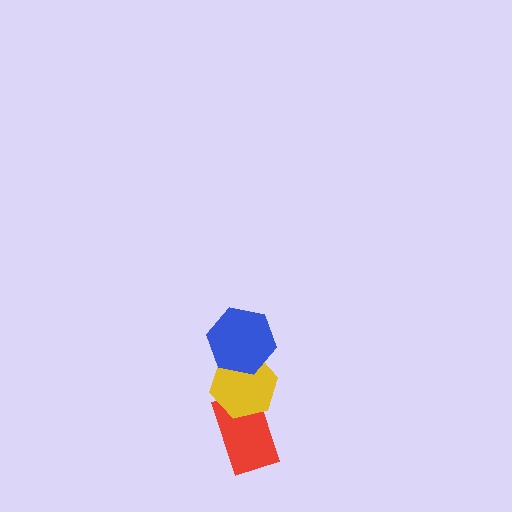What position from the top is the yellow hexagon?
The yellow hexagon is 2nd from the top.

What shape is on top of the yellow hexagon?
The blue hexagon is on top of the yellow hexagon.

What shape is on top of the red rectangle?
The yellow hexagon is on top of the red rectangle.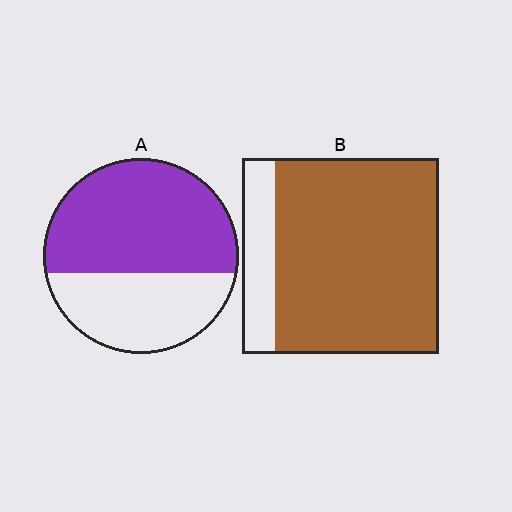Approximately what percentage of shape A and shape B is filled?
A is approximately 60% and B is approximately 85%.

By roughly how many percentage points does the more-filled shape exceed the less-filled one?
By roughly 20 percentage points (B over A).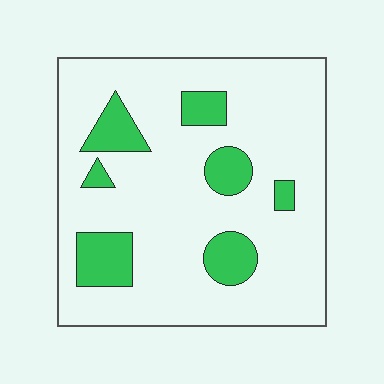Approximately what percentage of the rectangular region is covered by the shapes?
Approximately 15%.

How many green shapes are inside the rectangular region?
7.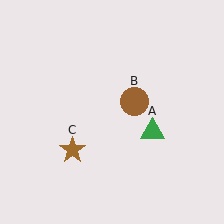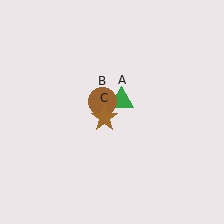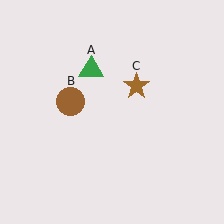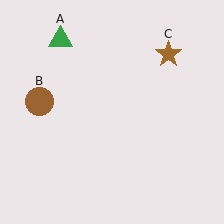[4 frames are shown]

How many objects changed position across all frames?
3 objects changed position: green triangle (object A), brown circle (object B), brown star (object C).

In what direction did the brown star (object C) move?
The brown star (object C) moved up and to the right.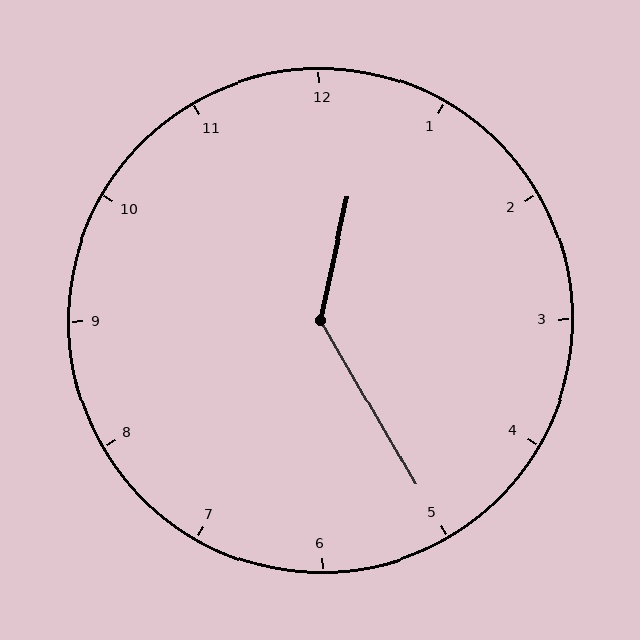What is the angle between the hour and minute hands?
Approximately 138 degrees.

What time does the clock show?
12:25.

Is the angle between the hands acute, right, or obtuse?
It is obtuse.